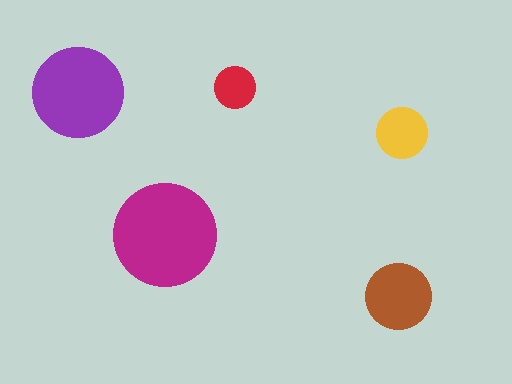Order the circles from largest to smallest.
the magenta one, the purple one, the brown one, the yellow one, the red one.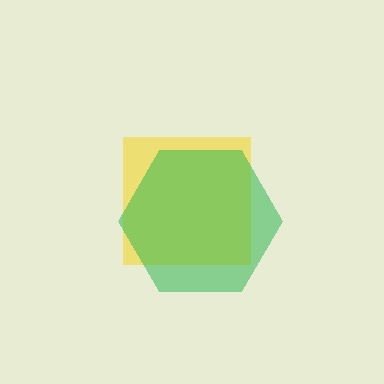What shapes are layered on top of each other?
The layered shapes are: a yellow square, a green hexagon.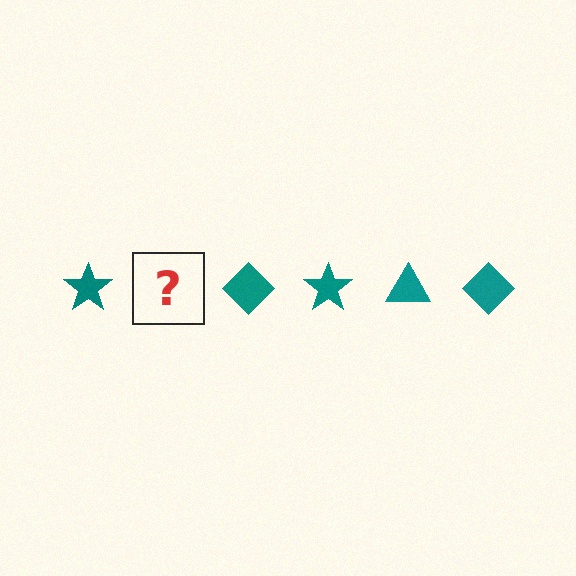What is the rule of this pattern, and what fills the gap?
The rule is that the pattern cycles through star, triangle, diamond shapes in teal. The gap should be filled with a teal triangle.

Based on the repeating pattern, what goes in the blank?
The blank should be a teal triangle.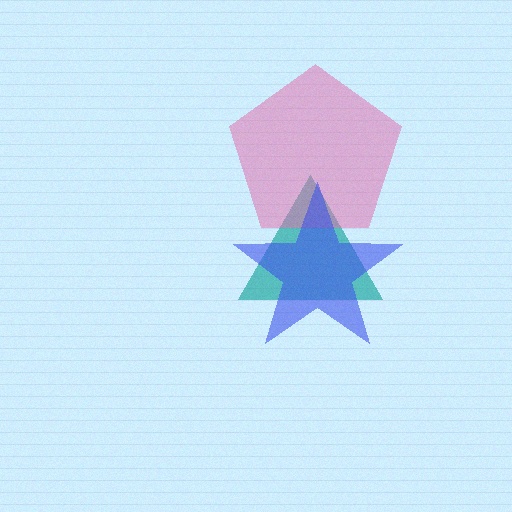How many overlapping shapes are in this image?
There are 3 overlapping shapes in the image.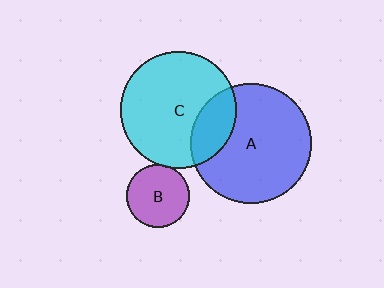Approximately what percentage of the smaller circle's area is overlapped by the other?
Approximately 5%.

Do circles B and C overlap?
Yes.